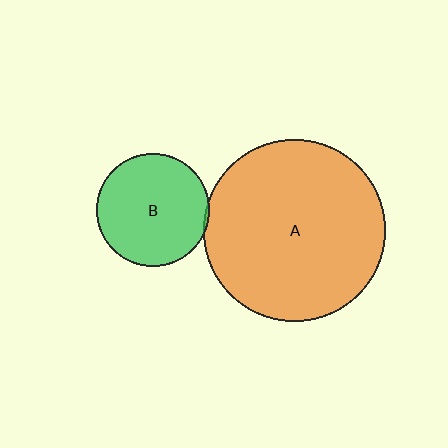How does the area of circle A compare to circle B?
Approximately 2.6 times.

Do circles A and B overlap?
Yes.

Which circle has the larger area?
Circle A (orange).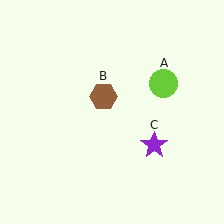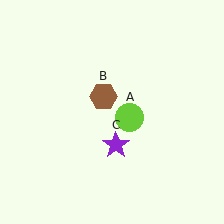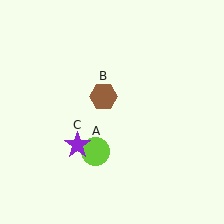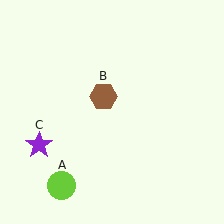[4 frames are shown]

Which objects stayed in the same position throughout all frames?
Brown hexagon (object B) remained stationary.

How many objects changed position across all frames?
2 objects changed position: lime circle (object A), purple star (object C).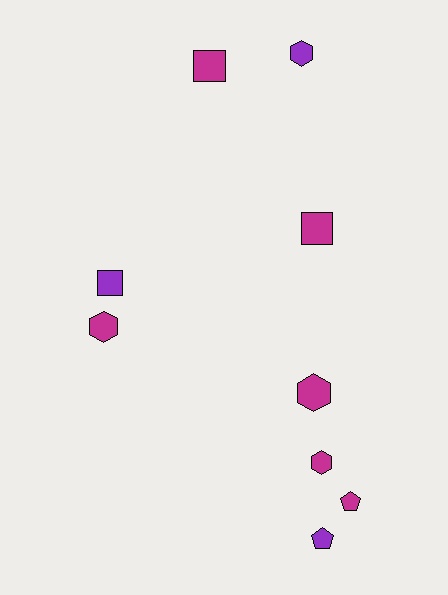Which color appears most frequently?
Magenta, with 6 objects.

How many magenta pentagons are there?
There is 1 magenta pentagon.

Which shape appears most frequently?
Hexagon, with 4 objects.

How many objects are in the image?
There are 9 objects.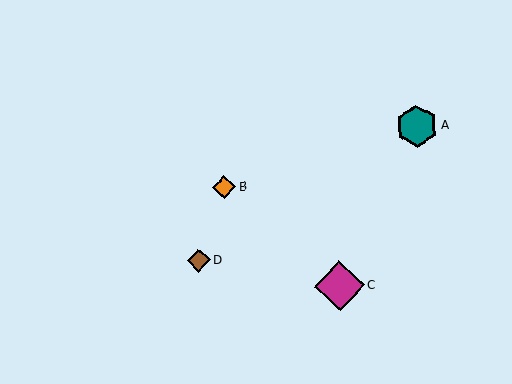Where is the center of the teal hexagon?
The center of the teal hexagon is at (417, 126).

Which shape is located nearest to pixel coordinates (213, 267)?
The brown diamond (labeled D) at (199, 260) is nearest to that location.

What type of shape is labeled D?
Shape D is a brown diamond.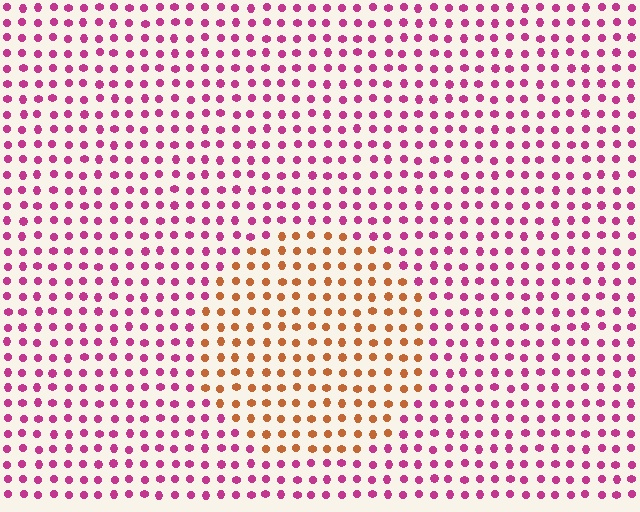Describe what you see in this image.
The image is filled with small magenta elements in a uniform arrangement. A circle-shaped region is visible where the elements are tinted to a slightly different hue, forming a subtle color boundary.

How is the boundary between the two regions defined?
The boundary is defined purely by a slight shift in hue (about 59 degrees). Spacing, size, and orientation are identical on both sides.